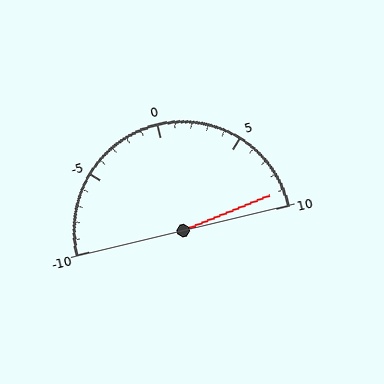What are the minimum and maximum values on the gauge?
The gauge ranges from -10 to 10.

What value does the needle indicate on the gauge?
The needle indicates approximately 9.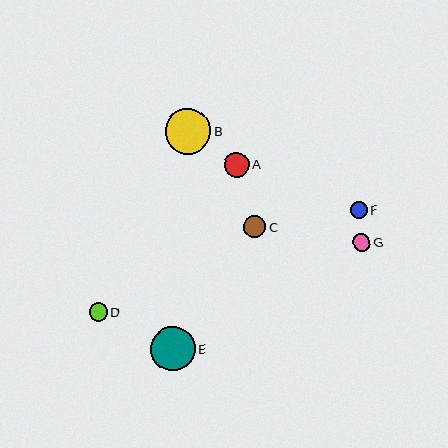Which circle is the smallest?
Circle F is the smallest with a size of approximately 17 pixels.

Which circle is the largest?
Circle B is the largest with a size of approximately 45 pixels.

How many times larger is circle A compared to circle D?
Circle A is approximately 1.3 times the size of circle D.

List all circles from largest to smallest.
From largest to smallest: B, E, A, C, D, G, F.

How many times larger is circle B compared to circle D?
Circle B is approximately 2.5 times the size of circle D.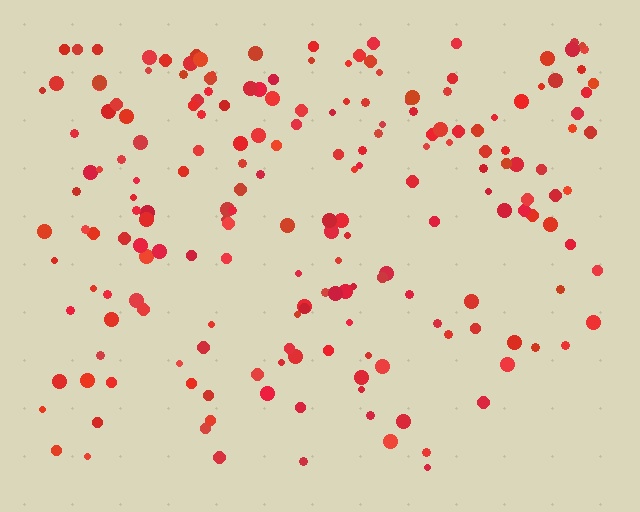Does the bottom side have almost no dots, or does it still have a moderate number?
Still a moderate number, just noticeably fewer than the top.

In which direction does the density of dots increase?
From bottom to top, with the top side densest.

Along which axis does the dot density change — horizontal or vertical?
Vertical.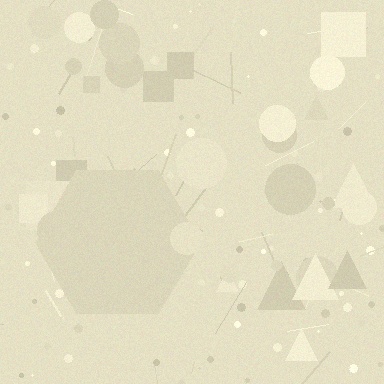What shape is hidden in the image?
A hexagon is hidden in the image.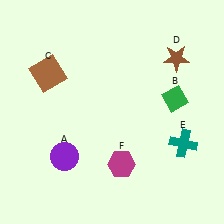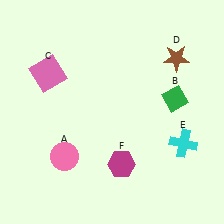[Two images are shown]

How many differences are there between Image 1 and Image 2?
There are 3 differences between the two images.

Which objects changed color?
A changed from purple to pink. C changed from brown to pink. E changed from teal to cyan.